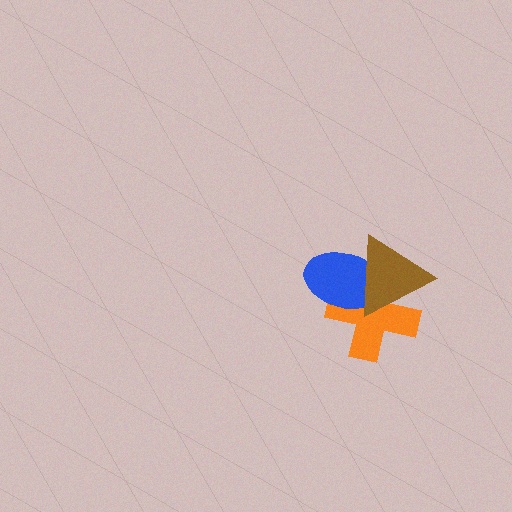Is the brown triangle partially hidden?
No, no other shape covers it.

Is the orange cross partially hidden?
Yes, it is partially covered by another shape.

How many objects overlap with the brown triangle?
2 objects overlap with the brown triangle.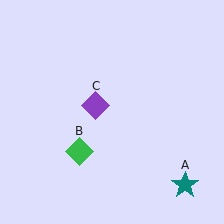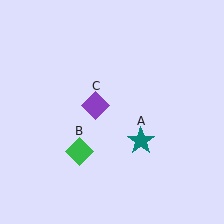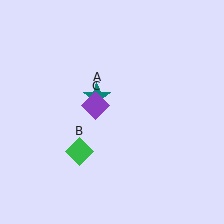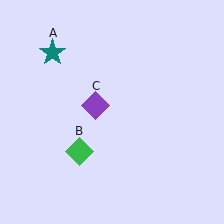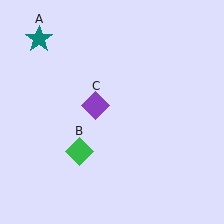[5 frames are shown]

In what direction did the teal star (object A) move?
The teal star (object A) moved up and to the left.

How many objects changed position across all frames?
1 object changed position: teal star (object A).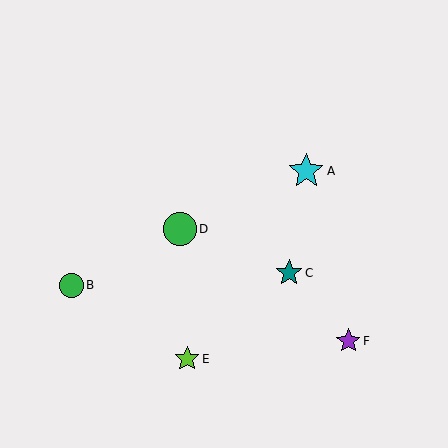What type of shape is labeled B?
Shape B is a green circle.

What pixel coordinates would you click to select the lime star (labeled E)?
Click at (187, 359) to select the lime star E.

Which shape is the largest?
The cyan star (labeled A) is the largest.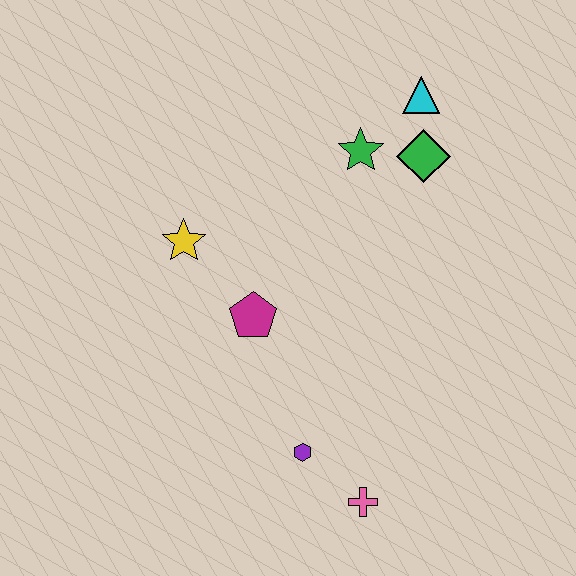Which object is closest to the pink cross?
The purple hexagon is closest to the pink cross.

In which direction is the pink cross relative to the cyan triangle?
The pink cross is below the cyan triangle.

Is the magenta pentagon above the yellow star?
No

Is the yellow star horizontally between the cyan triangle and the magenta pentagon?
No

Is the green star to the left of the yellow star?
No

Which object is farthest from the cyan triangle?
The pink cross is farthest from the cyan triangle.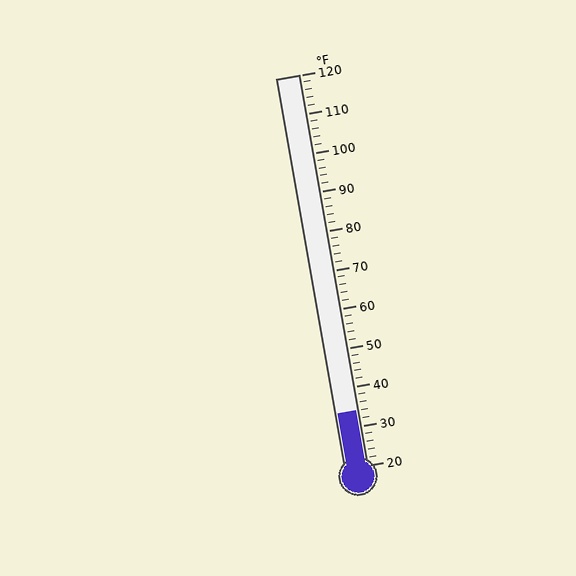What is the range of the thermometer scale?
The thermometer scale ranges from 20°F to 120°F.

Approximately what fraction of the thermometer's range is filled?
The thermometer is filled to approximately 15% of its range.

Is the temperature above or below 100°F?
The temperature is below 100°F.